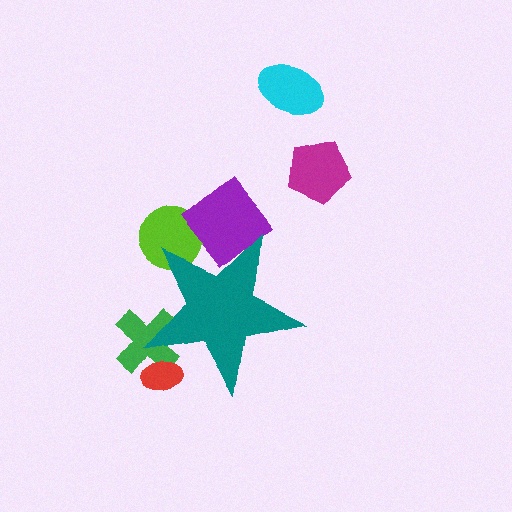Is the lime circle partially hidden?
Yes, the lime circle is partially hidden behind the teal star.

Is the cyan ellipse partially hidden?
No, the cyan ellipse is fully visible.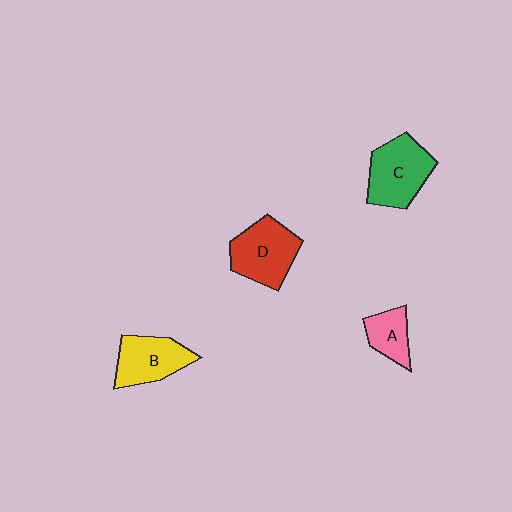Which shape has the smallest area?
Shape A (pink).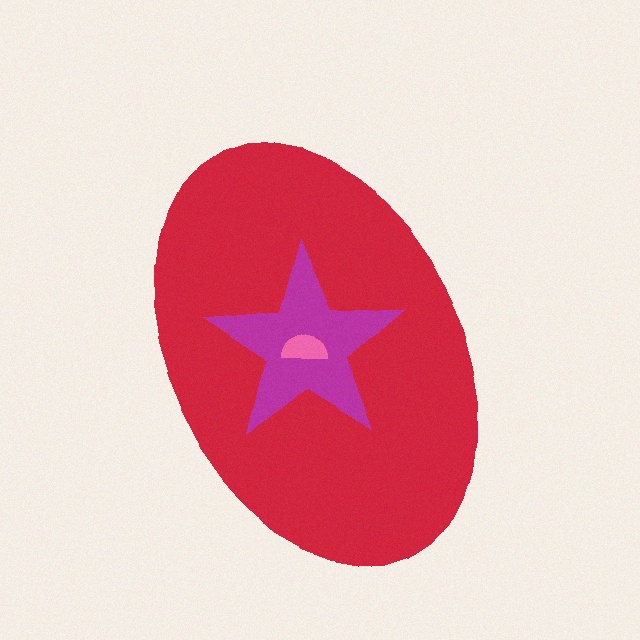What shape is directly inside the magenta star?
The pink semicircle.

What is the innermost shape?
The pink semicircle.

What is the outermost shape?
The red ellipse.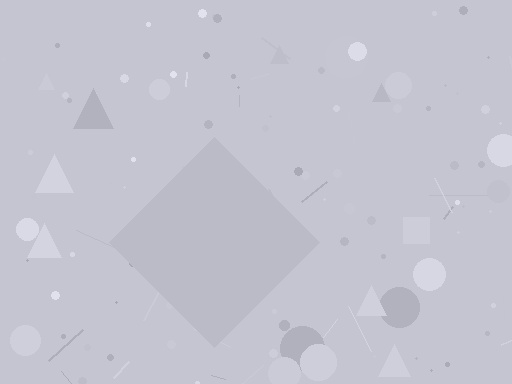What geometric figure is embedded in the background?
A diamond is embedded in the background.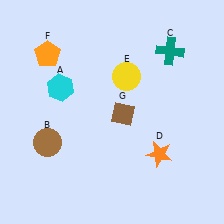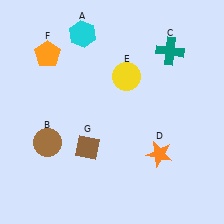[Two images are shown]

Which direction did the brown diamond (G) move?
The brown diamond (G) moved left.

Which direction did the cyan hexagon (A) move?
The cyan hexagon (A) moved up.